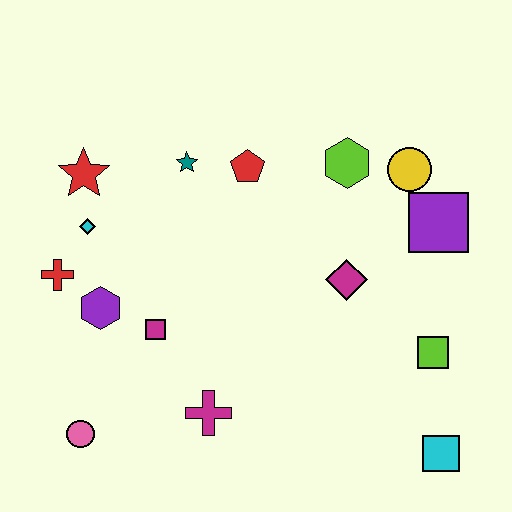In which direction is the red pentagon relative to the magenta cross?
The red pentagon is above the magenta cross.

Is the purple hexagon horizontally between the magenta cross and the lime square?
No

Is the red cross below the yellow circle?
Yes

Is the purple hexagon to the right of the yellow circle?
No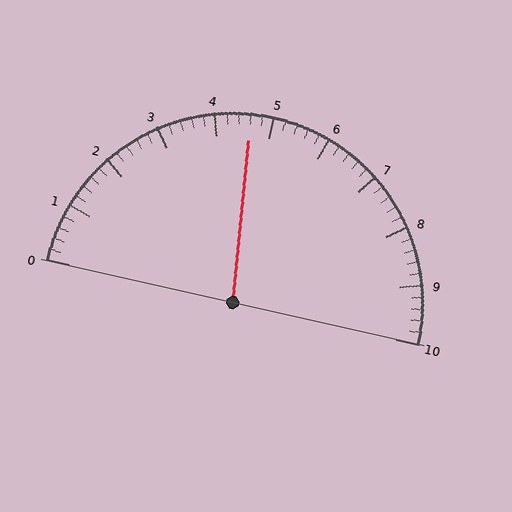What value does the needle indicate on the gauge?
The needle indicates approximately 4.6.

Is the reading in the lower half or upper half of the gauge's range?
The reading is in the lower half of the range (0 to 10).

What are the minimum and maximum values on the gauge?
The gauge ranges from 0 to 10.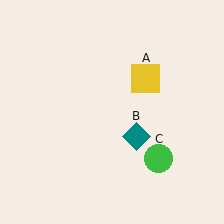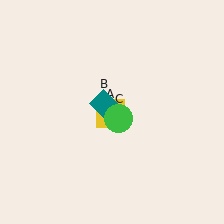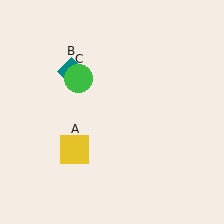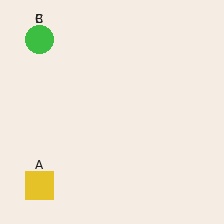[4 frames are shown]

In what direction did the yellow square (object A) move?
The yellow square (object A) moved down and to the left.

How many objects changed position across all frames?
3 objects changed position: yellow square (object A), teal diamond (object B), green circle (object C).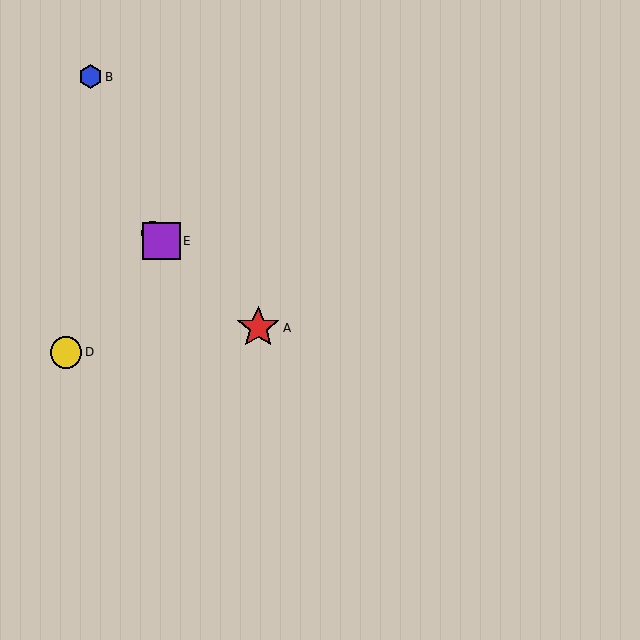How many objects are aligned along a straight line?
3 objects (A, C, E) are aligned along a straight line.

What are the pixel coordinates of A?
Object A is at (258, 328).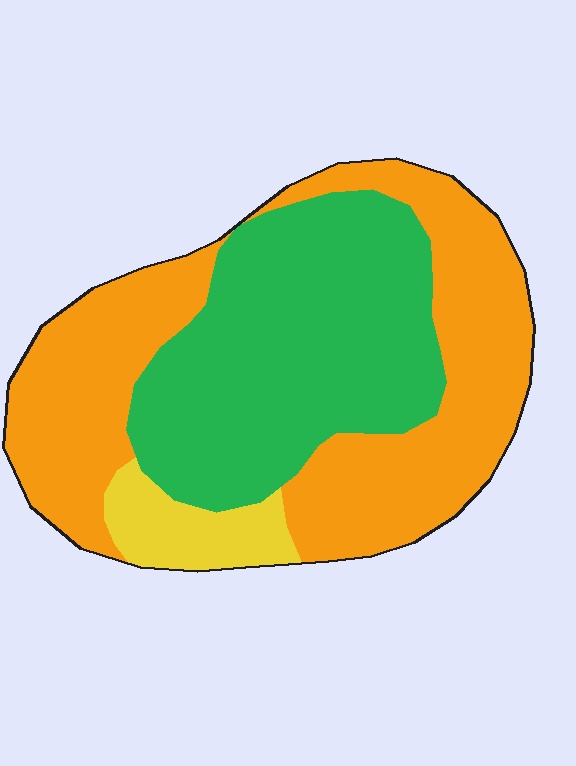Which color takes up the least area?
Yellow, at roughly 10%.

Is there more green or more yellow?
Green.